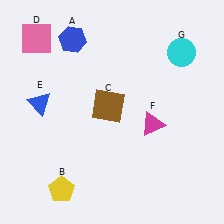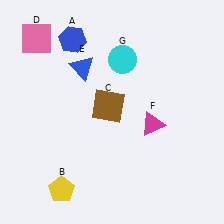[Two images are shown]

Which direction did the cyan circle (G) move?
The cyan circle (G) moved left.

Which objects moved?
The objects that moved are: the blue triangle (E), the cyan circle (G).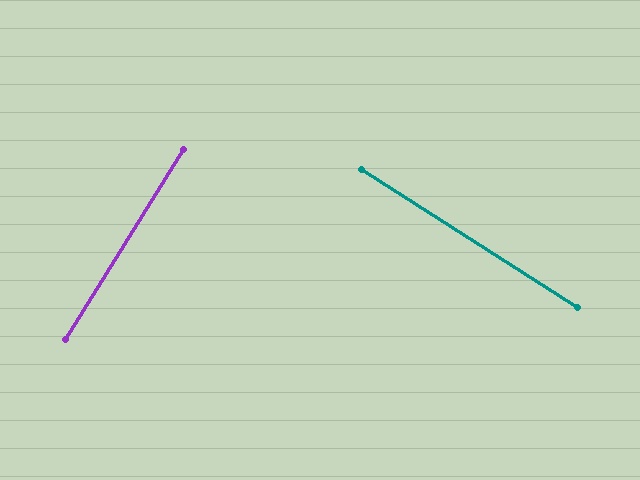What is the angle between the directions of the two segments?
Approximately 89 degrees.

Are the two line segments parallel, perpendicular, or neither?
Perpendicular — they meet at approximately 89°.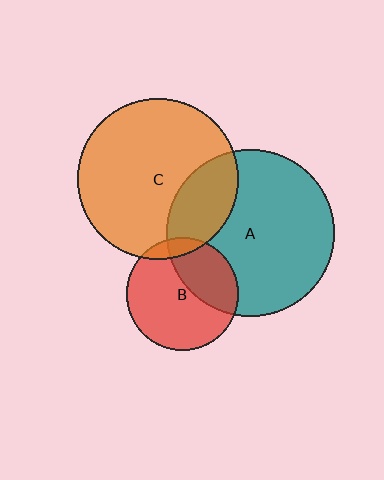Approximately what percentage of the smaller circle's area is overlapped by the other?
Approximately 35%.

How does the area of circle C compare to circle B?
Approximately 2.1 times.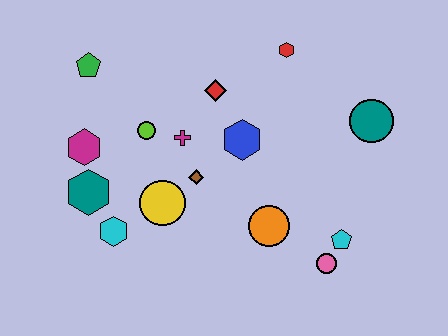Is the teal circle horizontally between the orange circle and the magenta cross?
No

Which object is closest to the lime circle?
The magenta cross is closest to the lime circle.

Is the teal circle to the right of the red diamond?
Yes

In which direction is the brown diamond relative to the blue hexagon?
The brown diamond is to the left of the blue hexagon.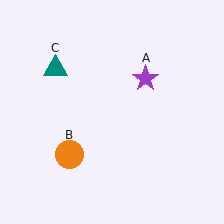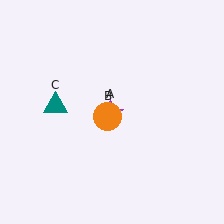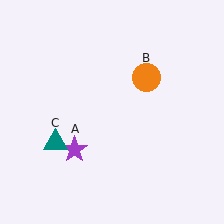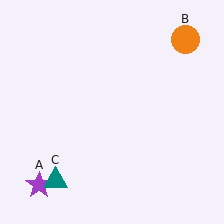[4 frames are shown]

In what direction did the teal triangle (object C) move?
The teal triangle (object C) moved down.